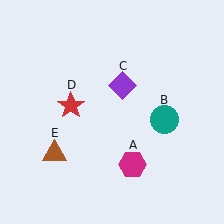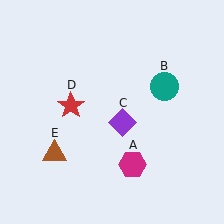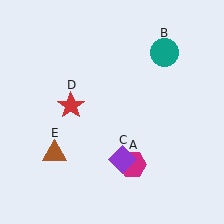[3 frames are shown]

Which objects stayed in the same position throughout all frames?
Magenta hexagon (object A) and red star (object D) and brown triangle (object E) remained stationary.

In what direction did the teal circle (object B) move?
The teal circle (object B) moved up.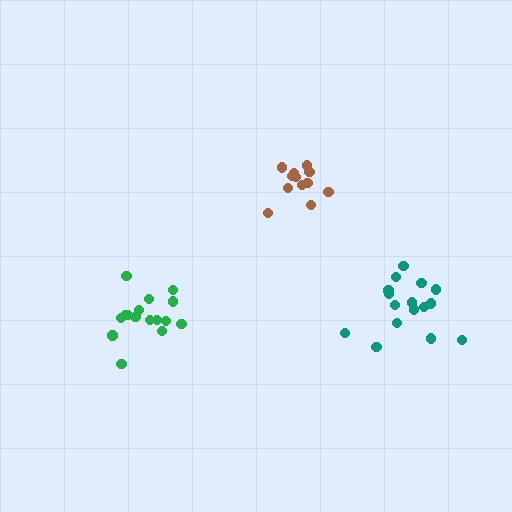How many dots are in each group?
Group 1: 16 dots, Group 2: 12 dots, Group 3: 16 dots (44 total).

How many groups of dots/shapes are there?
There are 3 groups.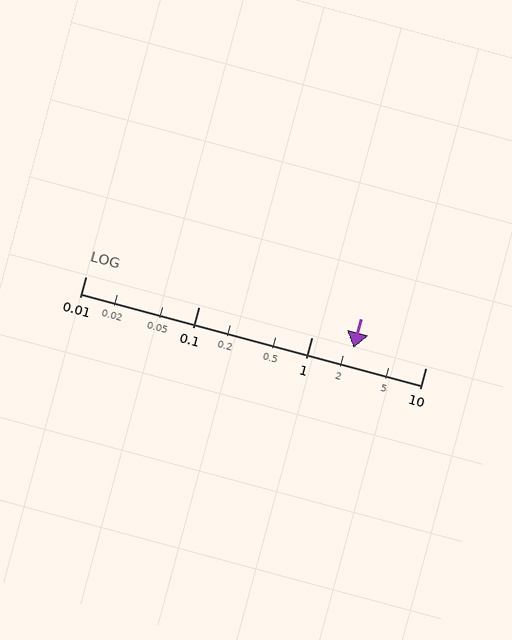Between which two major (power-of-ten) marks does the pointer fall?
The pointer is between 1 and 10.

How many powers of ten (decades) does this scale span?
The scale spans 3 decades, from 0.01 to 10.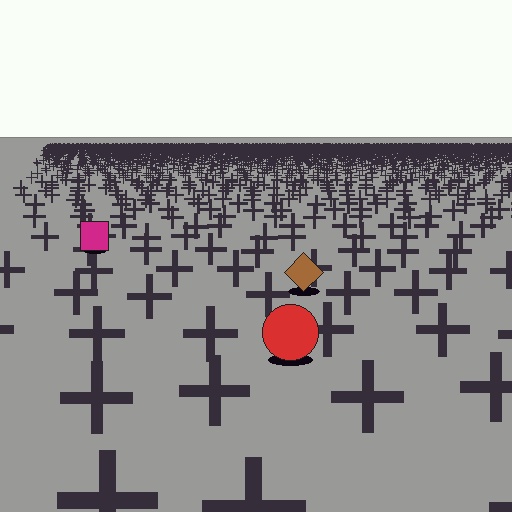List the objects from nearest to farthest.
From nearest to farthest: the red circle, the brown diamond, the magenta square.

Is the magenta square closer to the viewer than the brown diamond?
No. The brown diamond is closer — you can tell from the texture gradient: the ground texture is coarser near it.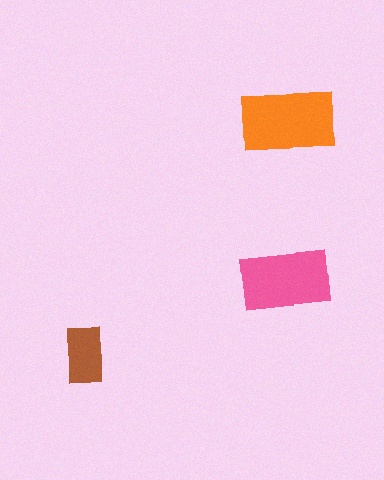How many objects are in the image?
There are 3 objects in the image.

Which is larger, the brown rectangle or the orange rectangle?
The orange one.